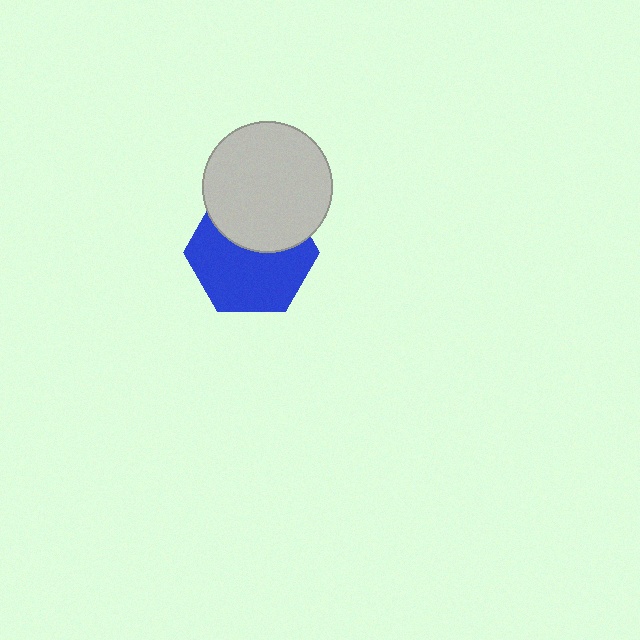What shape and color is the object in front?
The object in front is a light gray circle.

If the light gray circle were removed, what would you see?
You would see the complete blue hexagon.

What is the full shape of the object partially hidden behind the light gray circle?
The partially hidden object is a blue hexagon.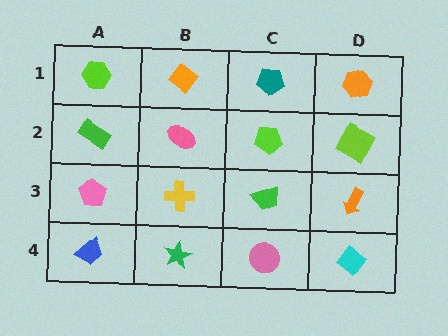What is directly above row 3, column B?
A pink ellipse.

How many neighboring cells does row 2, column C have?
4.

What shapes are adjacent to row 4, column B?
A yellow cross (row 3, column B), a blue trapezoid (row 4, column A), a pink circle (row 4, column C).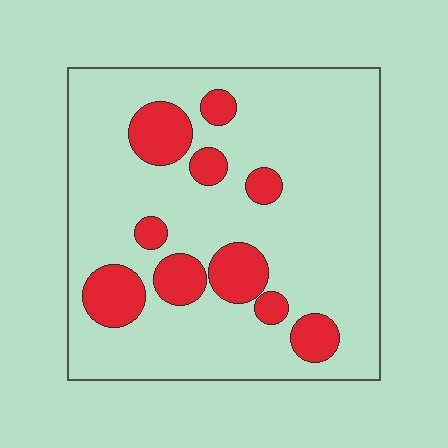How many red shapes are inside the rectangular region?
10.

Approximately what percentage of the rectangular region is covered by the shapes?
Approximately 20%.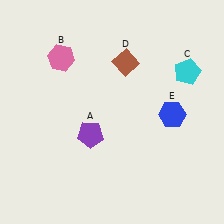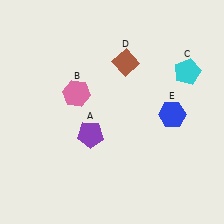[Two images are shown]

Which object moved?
The pink hexagon (B) moved down.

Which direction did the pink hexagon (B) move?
The pink hexagon (B) moved down.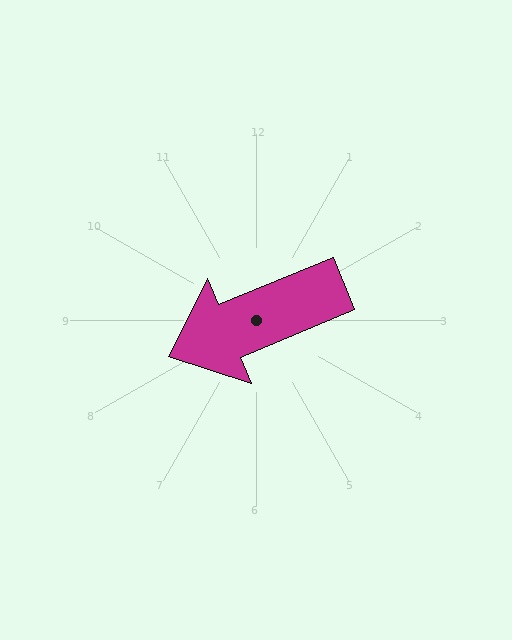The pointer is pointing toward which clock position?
Roughly 8 o'clock.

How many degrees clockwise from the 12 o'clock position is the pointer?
Approximately 247 degrees.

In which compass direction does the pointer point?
Southwest.